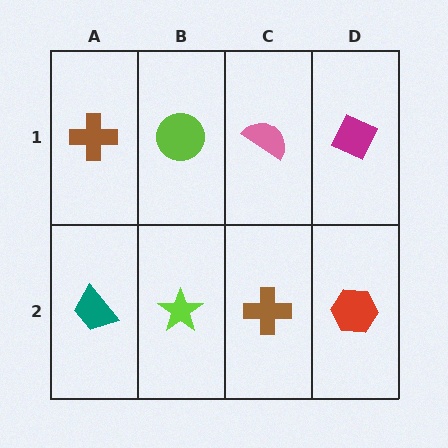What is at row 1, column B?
A lime circle.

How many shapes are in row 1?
4 shapes.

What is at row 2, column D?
A red hexagon.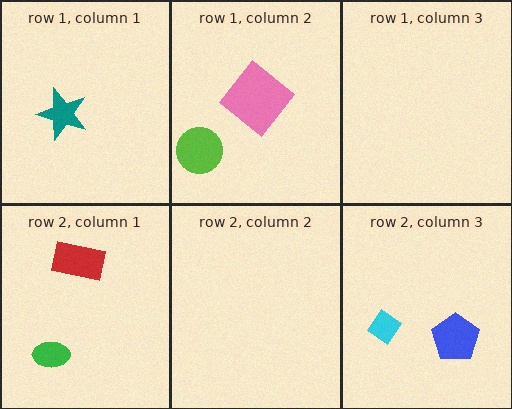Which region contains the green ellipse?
The row 2, column 1 region.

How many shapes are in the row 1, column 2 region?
2.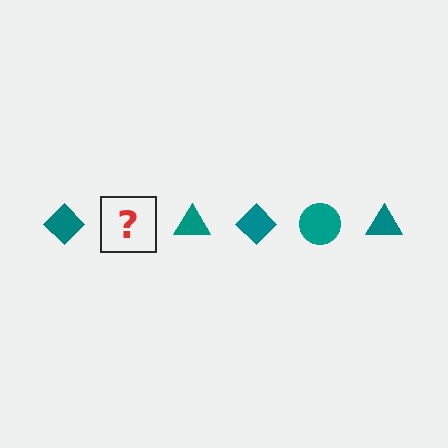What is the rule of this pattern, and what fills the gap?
The rule is that the pattern cycles through diamond, circle, triangle shapes in teal. The gap should be filled with a teal circle.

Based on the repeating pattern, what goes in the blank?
The blank should be a teal circle.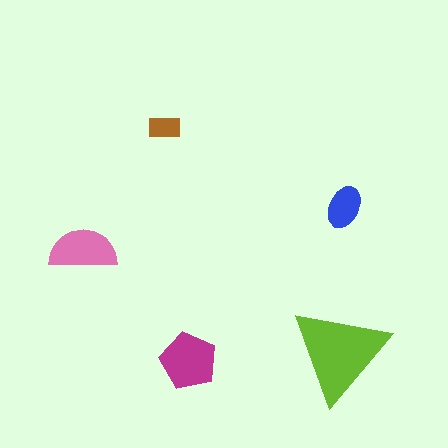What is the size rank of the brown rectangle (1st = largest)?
5th.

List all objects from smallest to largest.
The brown rectangle, the blue ellipse, the pink semicircle, the magenta pentagon, the lime triangle.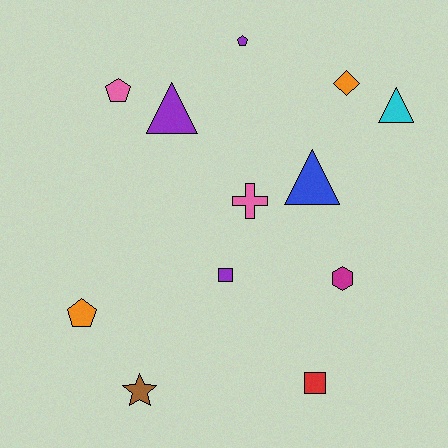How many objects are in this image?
There are 12 objects.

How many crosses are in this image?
There is 1 cross.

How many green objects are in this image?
There are no green objects.